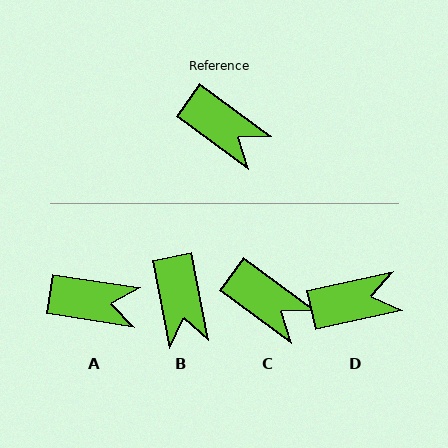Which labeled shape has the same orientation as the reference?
C.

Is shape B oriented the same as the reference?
No, it is off by about 43 degrees.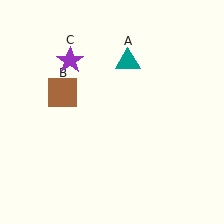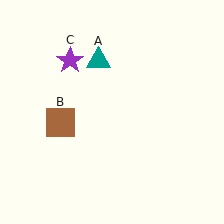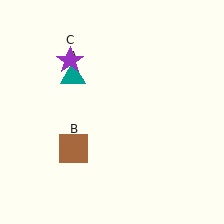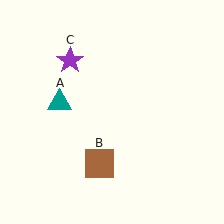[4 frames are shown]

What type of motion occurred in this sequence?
The teal triangle (object A), brown square (object B) rotated counterclockwise around the center of the scene.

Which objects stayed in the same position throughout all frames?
Purple star (object C) remained stationary.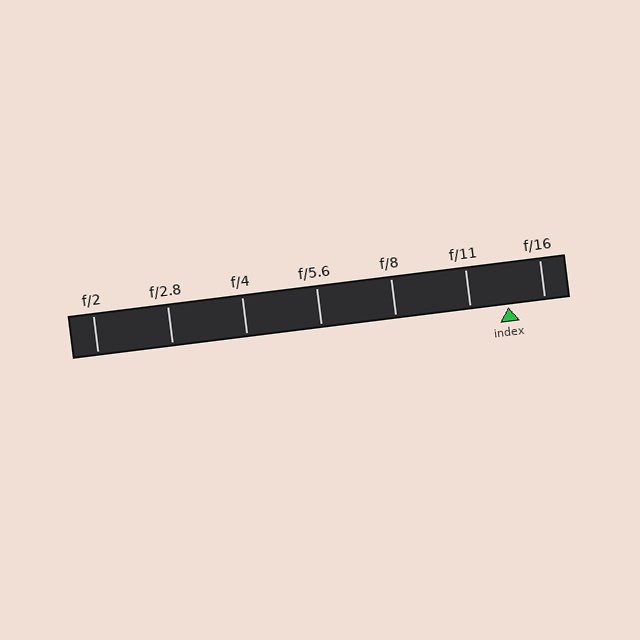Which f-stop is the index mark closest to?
The index mark is closest to f/16.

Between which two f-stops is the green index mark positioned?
The index mark is between f/11 and f/16.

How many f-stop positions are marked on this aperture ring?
There are 7 f-stop positions marked.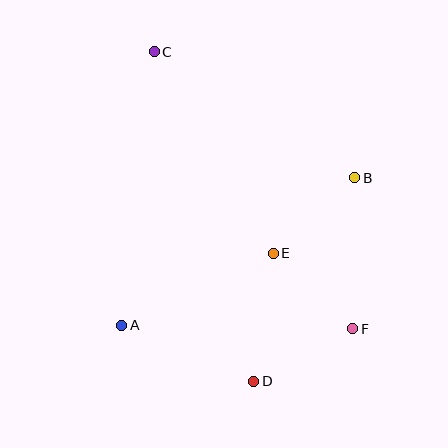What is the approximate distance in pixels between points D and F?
The distance between D and F is approximately 112 pixels.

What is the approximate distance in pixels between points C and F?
The distance between C and F is approximately 341 pixels.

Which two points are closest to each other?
Points E and F are closest to each other.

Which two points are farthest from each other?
Points C and D are farthest from each other.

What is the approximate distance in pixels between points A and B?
The distance between A and B is approximately 275 pixels.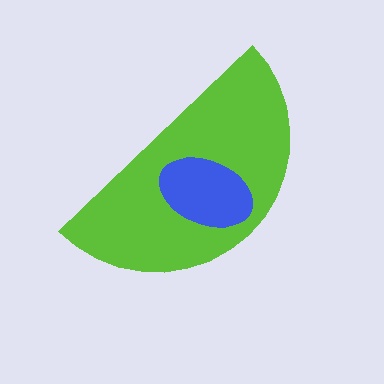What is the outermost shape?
The lime semicircle.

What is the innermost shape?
The blue ellipse.